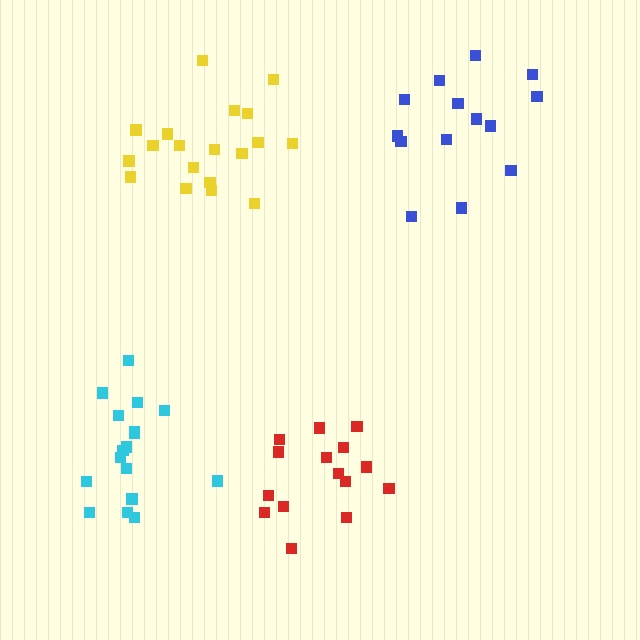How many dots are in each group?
Group 1: 14 dots, Group 2: 17 dots, Group 3: 15 dots, Group 4: 19 dots (65 total).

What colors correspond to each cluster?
The clusters are colored: blue, cyan, red, yellow.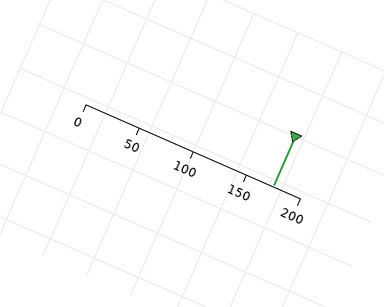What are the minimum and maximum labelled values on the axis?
The axis runs from 0 to 200.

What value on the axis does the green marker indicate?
The marker indicates approximately 175.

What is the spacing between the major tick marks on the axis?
The major ticks are spaced 50 apart.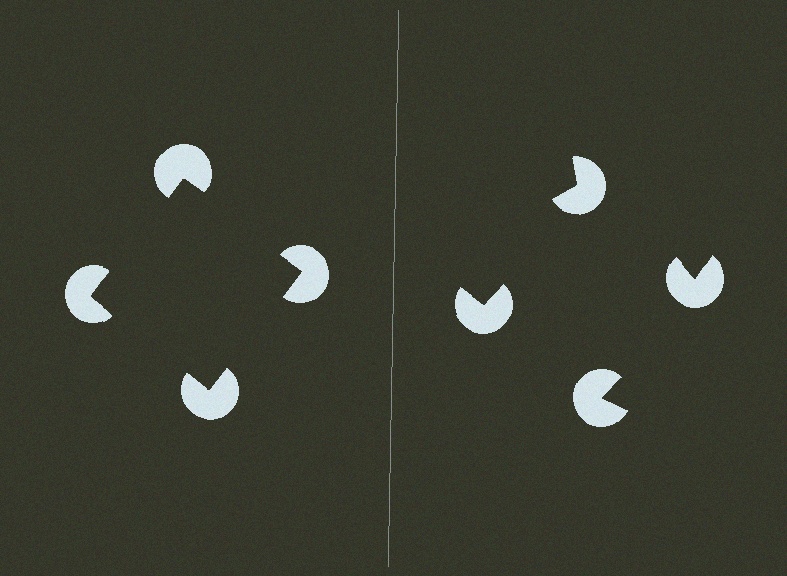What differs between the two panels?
The pac-man discs are positioned identically on both sides; only the wedge orientations differ. On the left they align to a square; on the right they are misaligned.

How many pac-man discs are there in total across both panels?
8 — 4 on each side.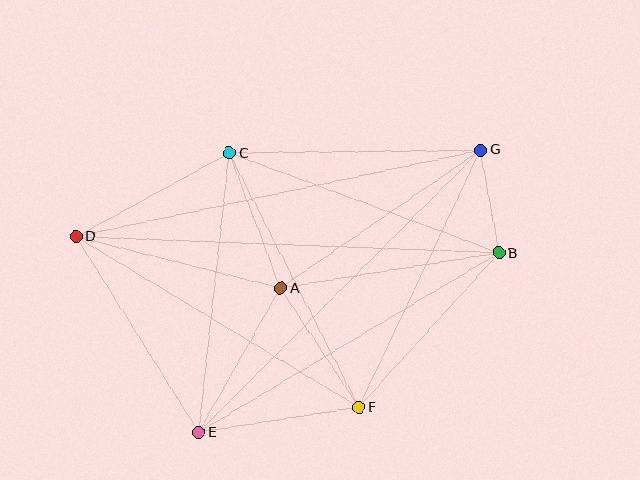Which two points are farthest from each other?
Points B and D are farthest from each other.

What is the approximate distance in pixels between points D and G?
The distance between D and G is approximately 413 pixels.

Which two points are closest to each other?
Points B and G are closest to each other.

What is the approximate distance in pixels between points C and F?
The distance between C and F is approximately 285 pixels.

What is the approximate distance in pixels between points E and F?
The distance between E and F is approximately 162 pixels.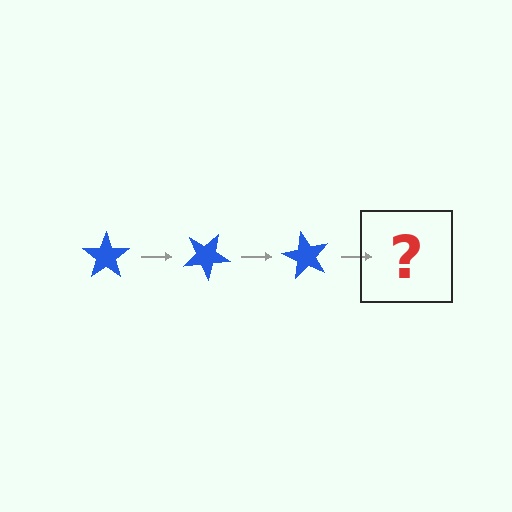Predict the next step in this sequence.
The next step is a blue star rotated 90 degrees.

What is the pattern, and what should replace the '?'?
The pattern is that the star rotates 30 degrees each step. The '?' should be a blue star rotated 90 degrees.